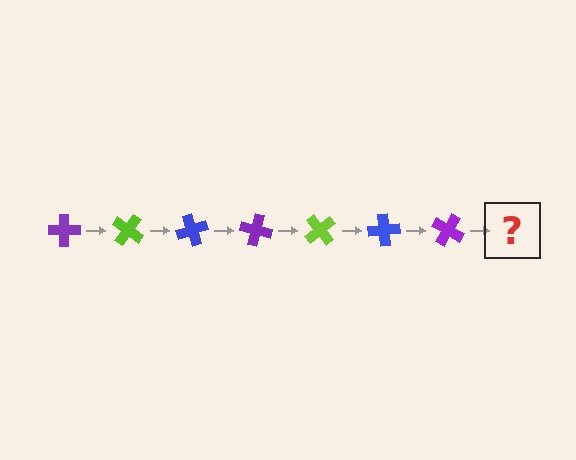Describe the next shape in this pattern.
It should be a lime cross, rotated 245 degrees from the start.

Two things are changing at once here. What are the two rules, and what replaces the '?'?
The two rules are that it rotates 35 degrees each step and the color cycles through purple, lime, and blue. The '?' should be a lime cross, rotated 245 degrees from the start.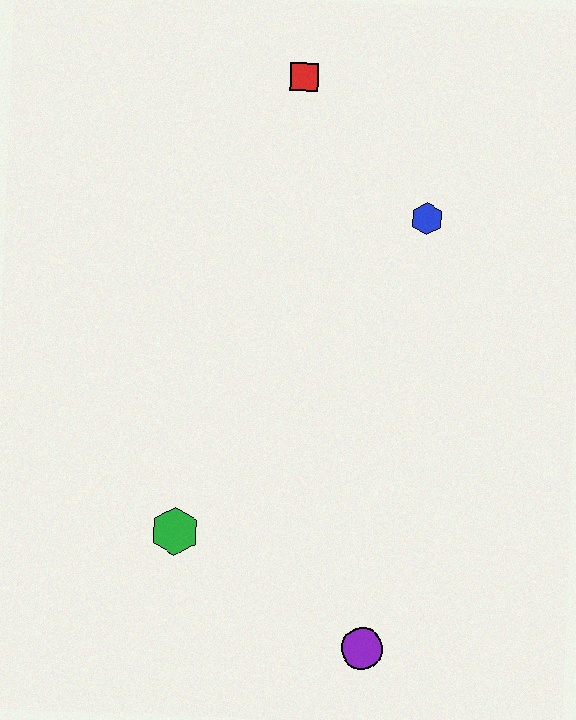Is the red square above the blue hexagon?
Yes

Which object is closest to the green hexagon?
The purple circle is closest to the green hexagon.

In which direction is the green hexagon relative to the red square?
The green hexagon is below the red square.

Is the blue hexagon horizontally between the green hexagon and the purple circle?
No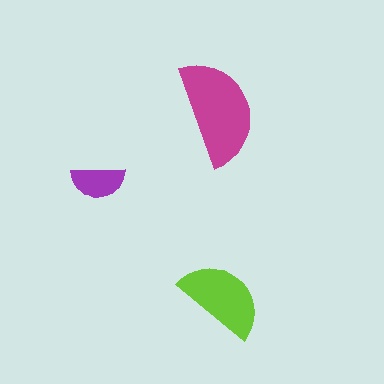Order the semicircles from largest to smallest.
the magenta one, the lime one, the purple one.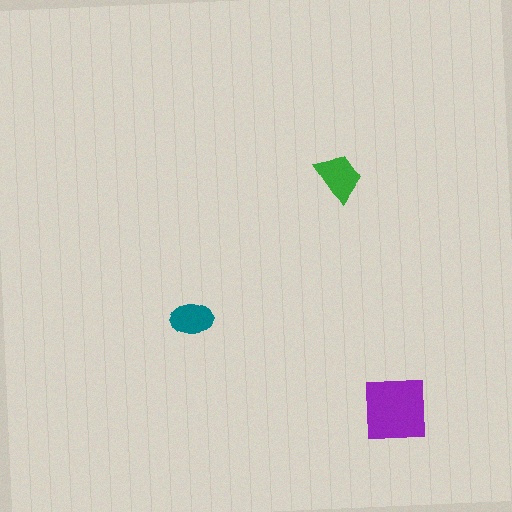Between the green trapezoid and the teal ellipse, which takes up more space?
The green trapezoid.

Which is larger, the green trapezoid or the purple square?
The purple square.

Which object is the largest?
The purple square.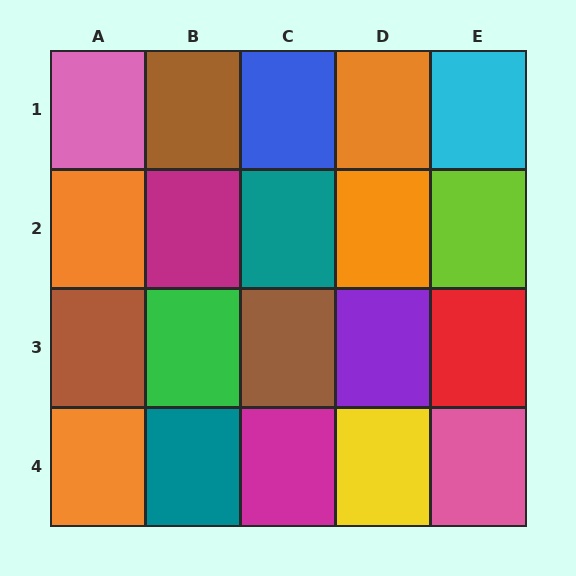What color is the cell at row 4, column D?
Yellow.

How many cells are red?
1 cell is red.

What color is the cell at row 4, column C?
Magenta.